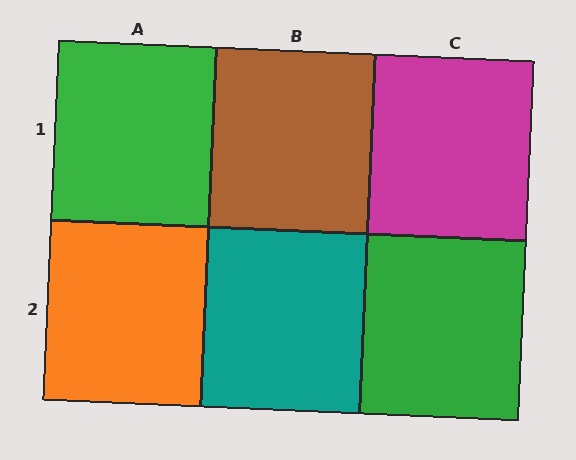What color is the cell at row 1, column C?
Magenta.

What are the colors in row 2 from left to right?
Orange, teal, green.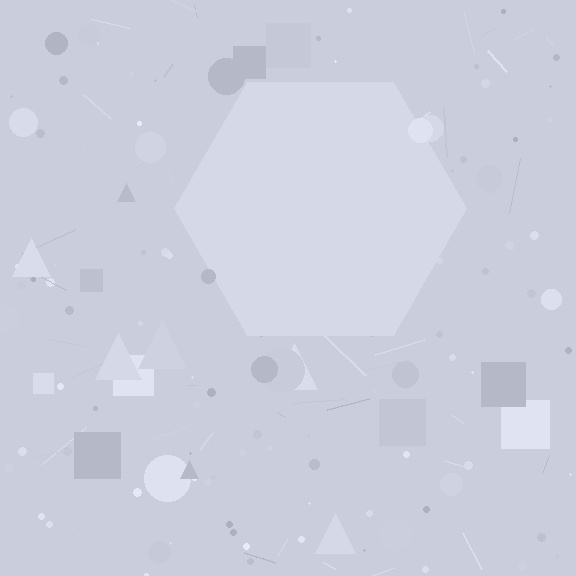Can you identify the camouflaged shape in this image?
The camouflaged shape is a hexagon.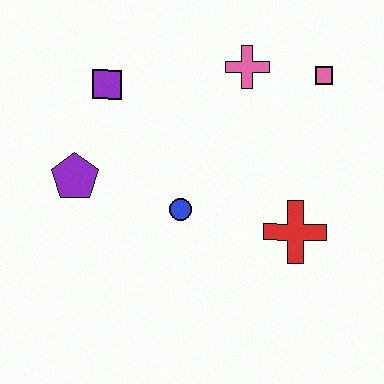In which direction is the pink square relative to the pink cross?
The pink square is to the right of the pink cross.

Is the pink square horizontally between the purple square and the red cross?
No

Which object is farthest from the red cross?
The purple square is farthest from the red cross.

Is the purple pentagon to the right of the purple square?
No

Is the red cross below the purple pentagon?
Yes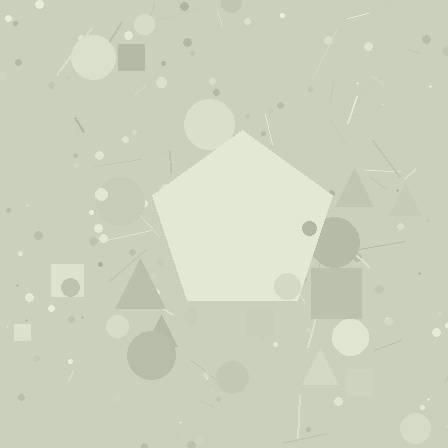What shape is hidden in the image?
A pentagon is hidden in the image.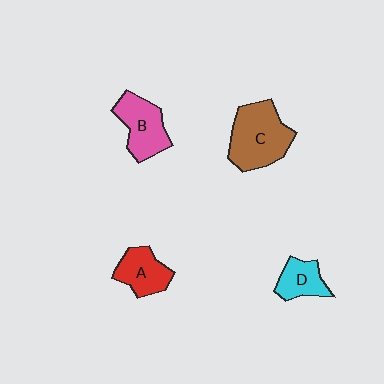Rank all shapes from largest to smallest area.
From largest to smallest: C (brown), B (pink), A (red), D (cyan).